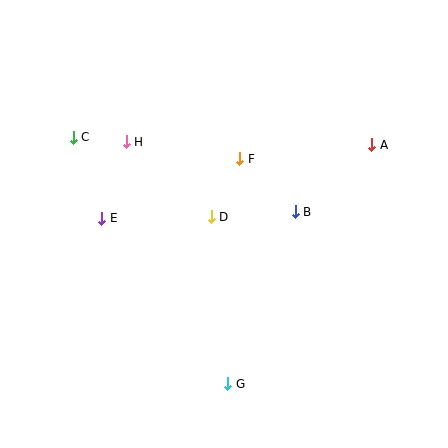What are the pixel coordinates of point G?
Point G is at (228, 384).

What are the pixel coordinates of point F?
Point F is at (240, 159).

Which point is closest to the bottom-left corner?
Point G is closest to the bottom-left corner.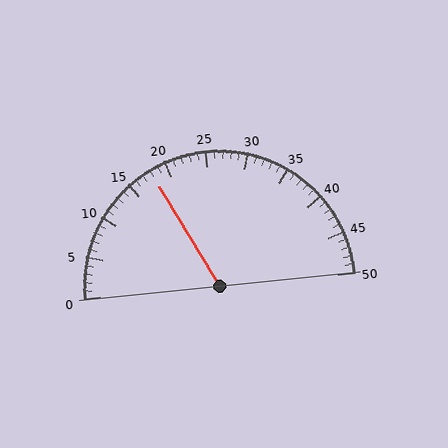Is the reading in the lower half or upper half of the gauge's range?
The reading is in the lower half of the range (0 to 50).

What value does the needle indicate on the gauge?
The needle indicates approximately 18.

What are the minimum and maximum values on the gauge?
The gauge ranges from 0 to 50.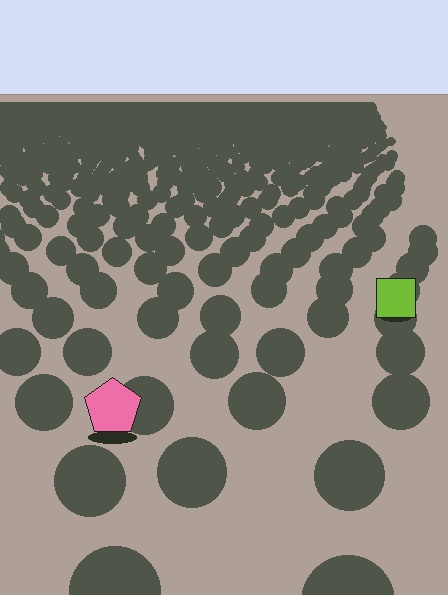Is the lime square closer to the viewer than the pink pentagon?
No. The pink pentagon is closer — you can tell from the texture gradient: the ground texture is coarser near it.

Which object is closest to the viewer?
The pink pentagon is closest. The texture marks near it are larger and more spread out.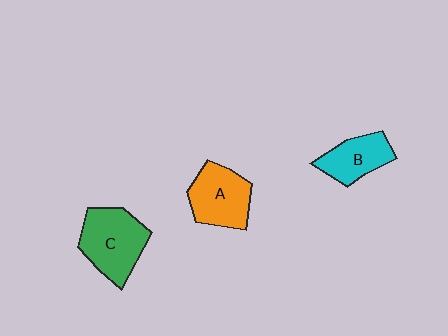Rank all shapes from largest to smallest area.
From largest to smallest: C (green), A (orange), B (cyan).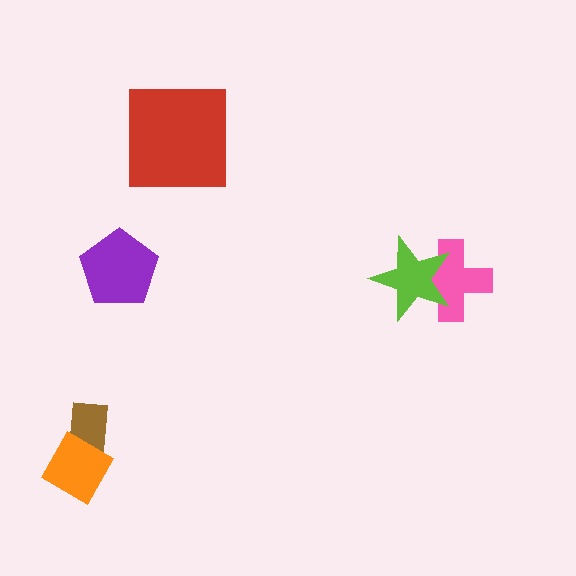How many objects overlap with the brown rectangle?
1 object overlaps with the brown rectangle.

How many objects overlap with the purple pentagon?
0 objects overlap with the purple pentagon.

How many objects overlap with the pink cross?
1 object overlaps with the pink cross.